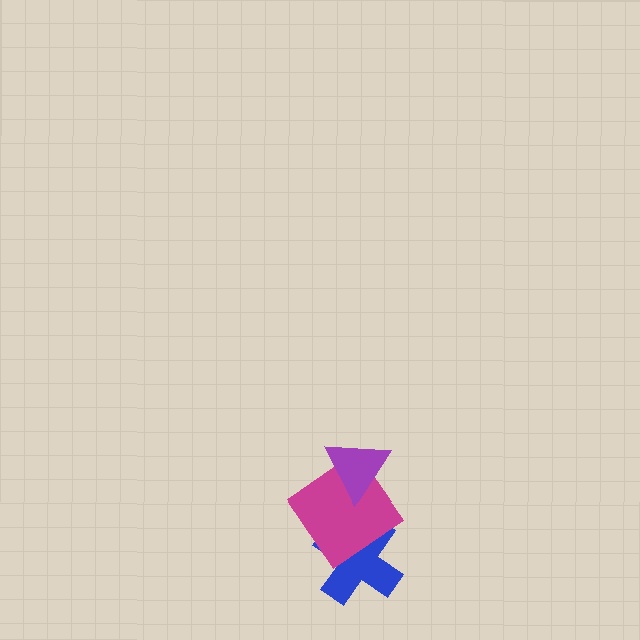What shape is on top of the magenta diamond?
The purple triangle is on top of the magenta diamond.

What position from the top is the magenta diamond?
The magenta diamond is 2nd from the top.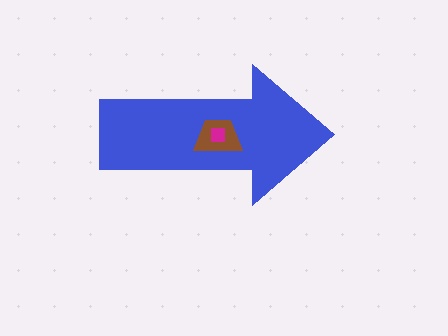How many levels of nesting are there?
3.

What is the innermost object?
The magenta square.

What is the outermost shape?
The blue arrow.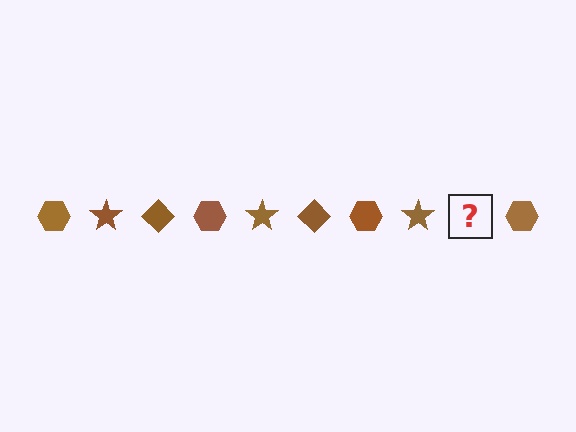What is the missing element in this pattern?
The missing element is a brown diamond.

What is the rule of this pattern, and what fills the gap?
The rule is that the pattern cycles through hexagon, star, diamond shapes in brown. The gap should be filled with a brown diamond.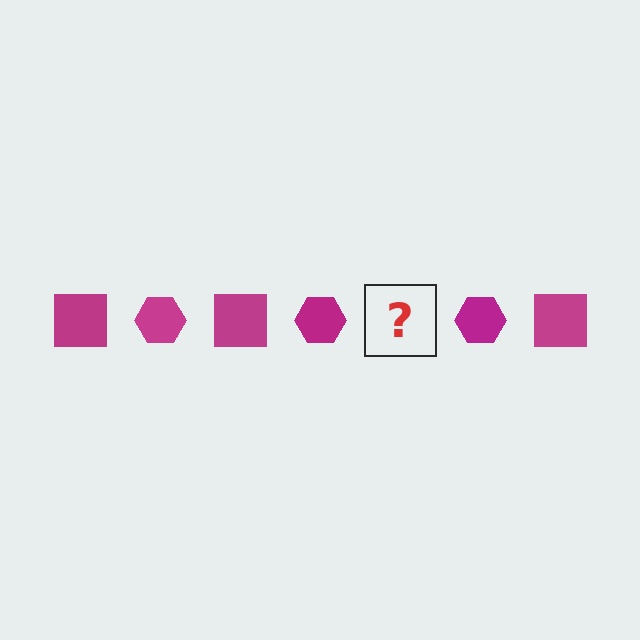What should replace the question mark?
The question mark should be replaced with a magenta square.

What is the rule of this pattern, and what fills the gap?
The rule is that the pattern cycles through square, hexagon shapes in magenta. The gap should be filled with a magenta square.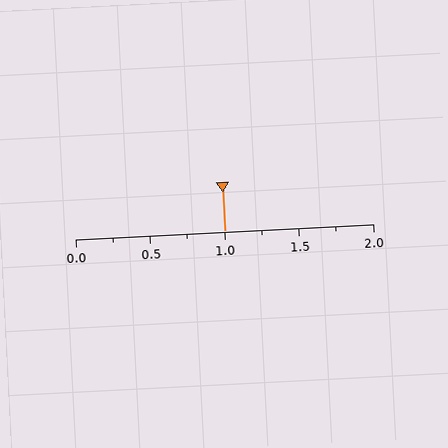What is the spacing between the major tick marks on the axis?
The major ticks are spaced 0.5 apart.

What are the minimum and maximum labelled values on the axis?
The axis runs from 0.0 to 2.0.